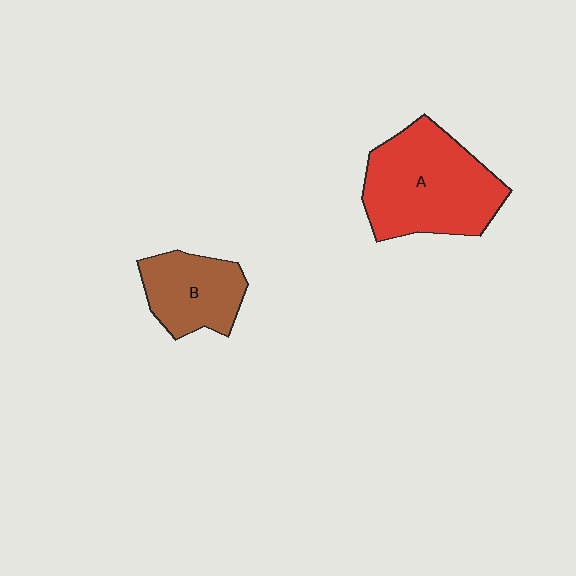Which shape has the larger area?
Shape A (red).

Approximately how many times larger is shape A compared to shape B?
Approximately 1.7 times.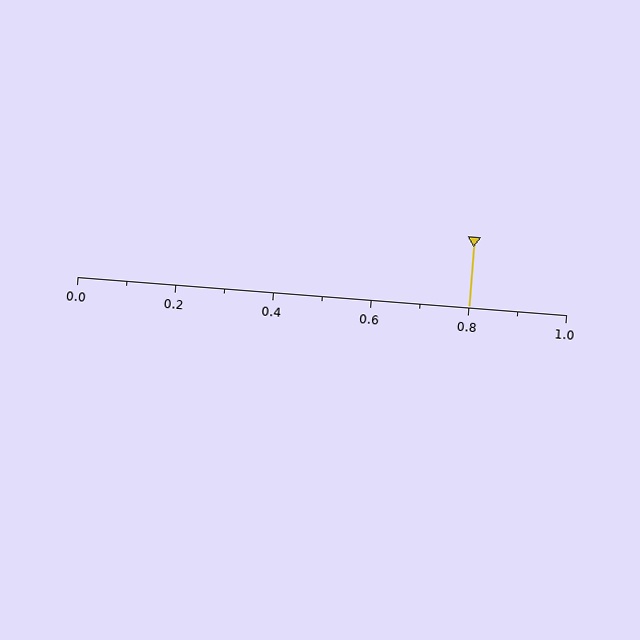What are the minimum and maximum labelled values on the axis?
The axis runs from 0.0 to 1.0.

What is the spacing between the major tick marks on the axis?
The major ticks are spaced 0.2 apart.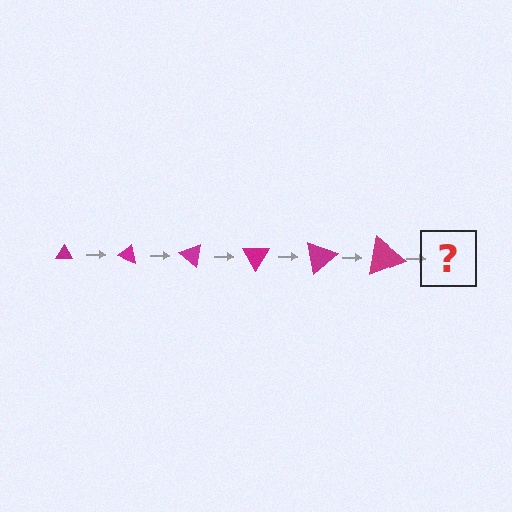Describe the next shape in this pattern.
It should be a triangle, larger than the previous one and rotated 120 degrees from the start.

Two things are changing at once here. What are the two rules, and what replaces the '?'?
The two rules are that the triangle grows larger each step and it rotates 20 degrees each step. The '?' should be a triangle, larger than the previous one and rotated 120 degrees from the start.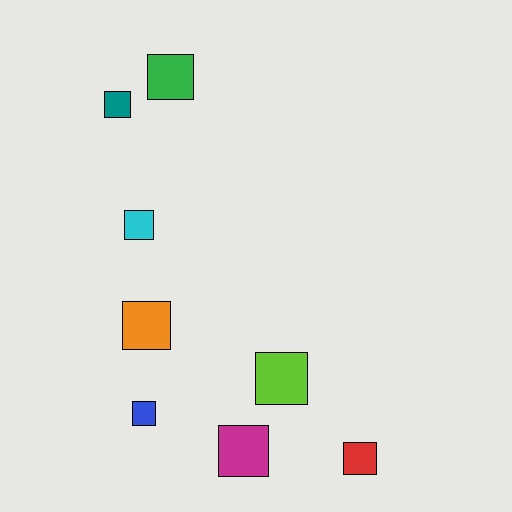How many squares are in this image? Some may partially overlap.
There are 8 squares.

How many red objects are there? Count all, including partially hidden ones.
There is 1 red object.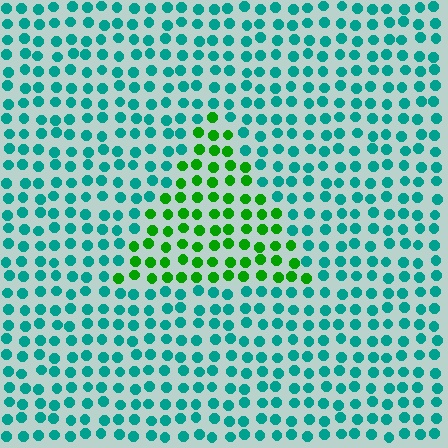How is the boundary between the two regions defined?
The boundary is defined purely by a slight shift in hue (about 54 degrees). Spacing, size, and orientation are identical on both sides.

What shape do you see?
I see a triangle.